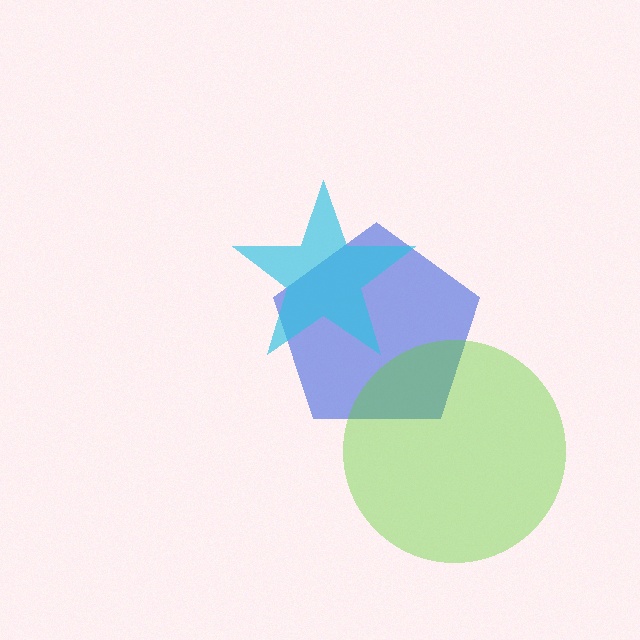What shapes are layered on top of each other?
The layered shapes are: a blue pentagon, a cyan star, a lime circle.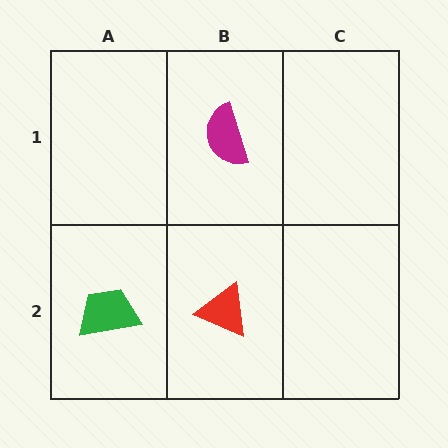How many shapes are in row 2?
2 shapes.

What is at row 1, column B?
A magenta semicircle.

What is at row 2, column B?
A red triangle.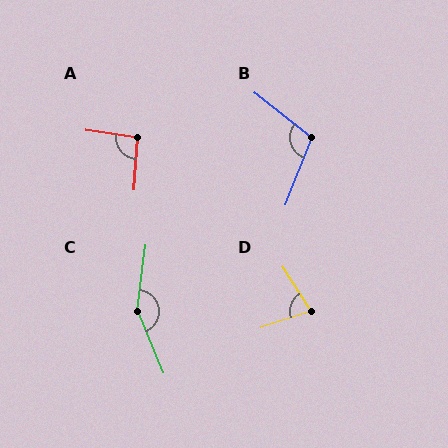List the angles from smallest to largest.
D (75°), A (94°), B (107°), C (150°).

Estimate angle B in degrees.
Approximately 107 degrees.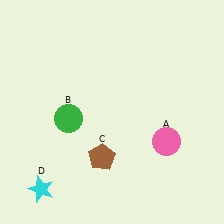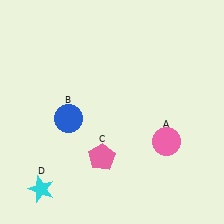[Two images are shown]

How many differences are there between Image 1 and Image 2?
There are 2 differences between the two images.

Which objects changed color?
B changed from green to blue. C changed from brown to pink.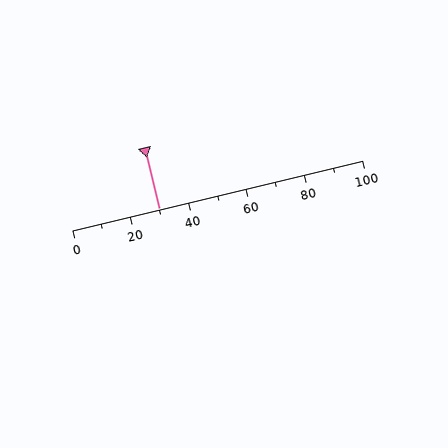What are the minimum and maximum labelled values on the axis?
The axis runs from 0 to 100.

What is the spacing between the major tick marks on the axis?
The major ticks are spaced 20 apart.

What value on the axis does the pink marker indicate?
The marker indicates approximately 30.